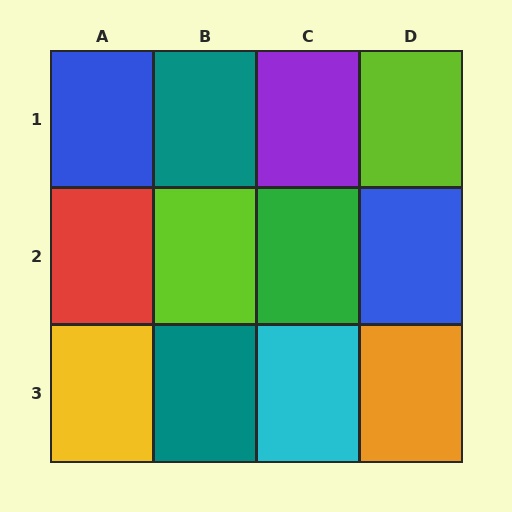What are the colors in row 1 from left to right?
Blue, teal, purple, lime.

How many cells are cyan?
1 cell is cyan.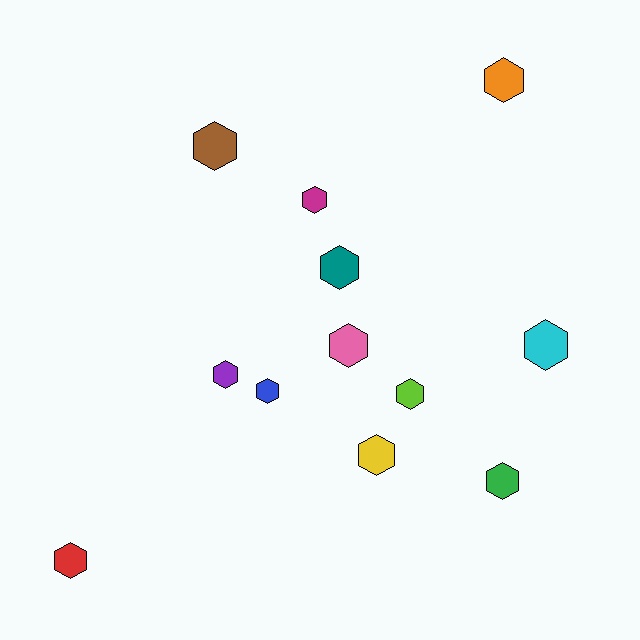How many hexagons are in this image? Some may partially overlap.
There are 12 hexagons.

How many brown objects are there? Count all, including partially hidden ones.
There is 1 brown object.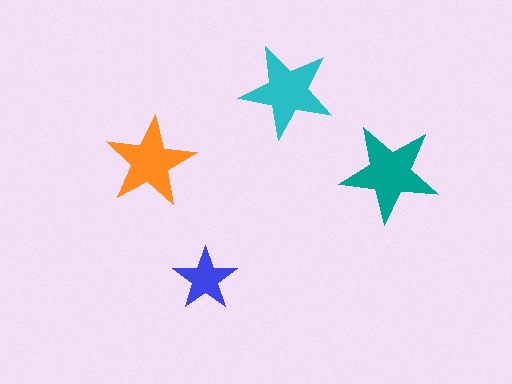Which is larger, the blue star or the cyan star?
The cyan one.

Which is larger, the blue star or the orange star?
The orange one.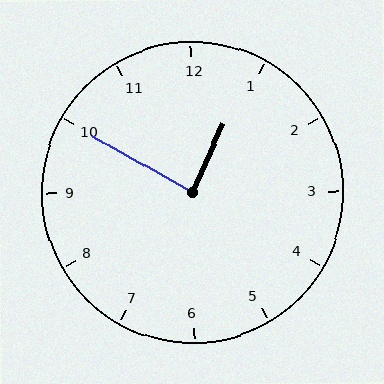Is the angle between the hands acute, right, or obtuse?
It is right.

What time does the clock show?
12:50.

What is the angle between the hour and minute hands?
Approximately 85 degrees.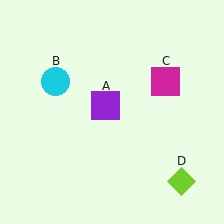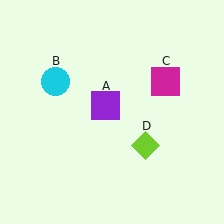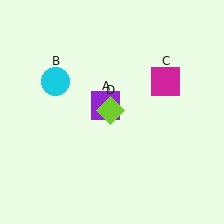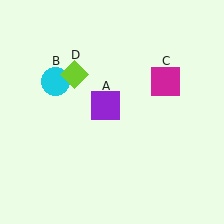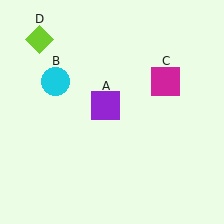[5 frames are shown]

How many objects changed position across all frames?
1 object changed position: lime diamond (object D).